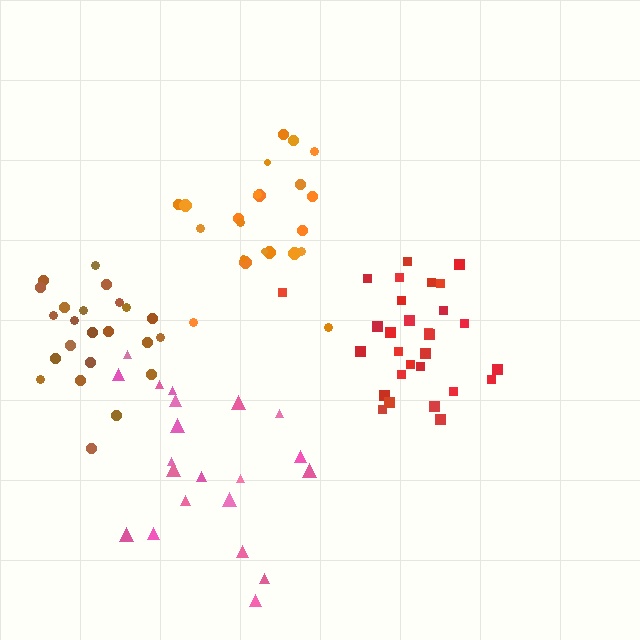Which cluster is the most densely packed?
Red.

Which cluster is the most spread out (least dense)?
Pink.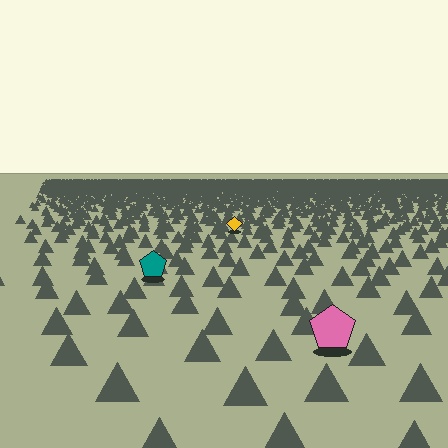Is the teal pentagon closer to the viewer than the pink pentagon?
No. The pink pentagon is closer — you can tell from the texture gradient: the ground texture is coarser near it.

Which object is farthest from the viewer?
The yellow diamond is farthest from the viewer. It appears smaller and the ground texture around it is denser.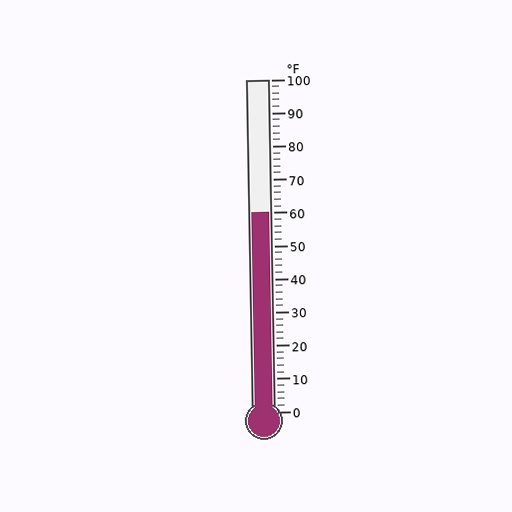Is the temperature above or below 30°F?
The temperature is above 30°F.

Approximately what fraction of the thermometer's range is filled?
The thermometer is filled to approximately 60% of its range.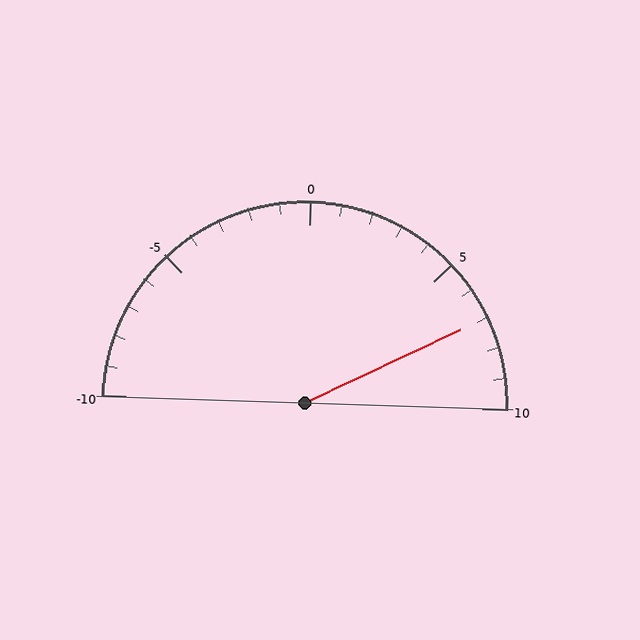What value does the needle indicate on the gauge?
The needle indicates approximately 7.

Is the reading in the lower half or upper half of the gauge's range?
The reading is in the upper half of the range (-10 to 10).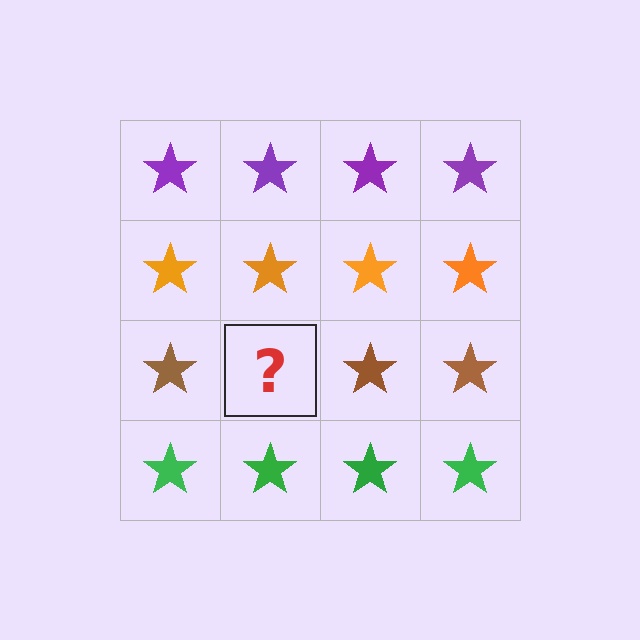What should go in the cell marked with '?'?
The missing cell should contain a brown star.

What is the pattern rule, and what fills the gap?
The rule is that each row has a consistent color. The gap should be filled with a brown star.